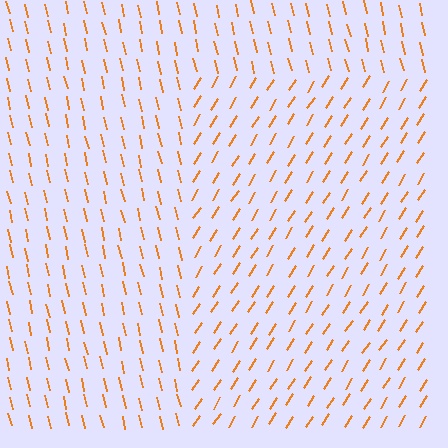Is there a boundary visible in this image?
Yes, there is a texture boundary formed by a change in line orientation.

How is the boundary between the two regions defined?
The boundary is defined purely by a change in line orientation (approximately 45 degrees difference). All lines are the same color and thickness.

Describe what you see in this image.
The image is filled with small orange line segments. A rectangle region in the image has lines oriented differently from the surrounding lines, creating a visible texture boundary.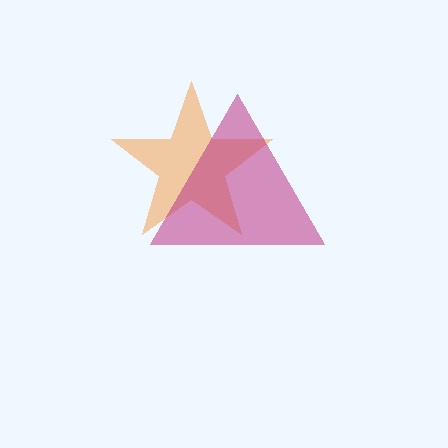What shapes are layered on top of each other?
The layered shapes are: an orange star, a magenta triangle.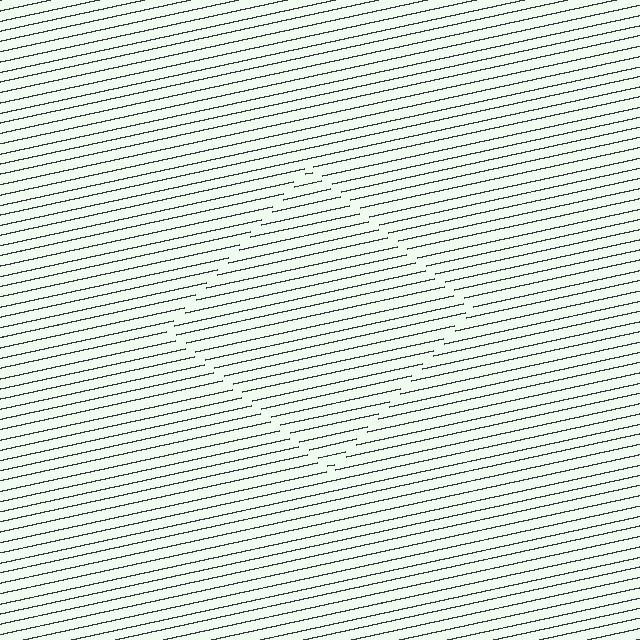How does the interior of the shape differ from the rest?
The interior of the shape contains the same grating, shifted by half a period — the contour is defined by the phase discontinuity where line-ends from the inner and outer gratings abut.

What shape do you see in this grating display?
An illusory square. The interior of the shape contains the same grating, shifted by half a period — the contour is defined by the phase discontinuity where line-ends from the inner and outer gratings abut.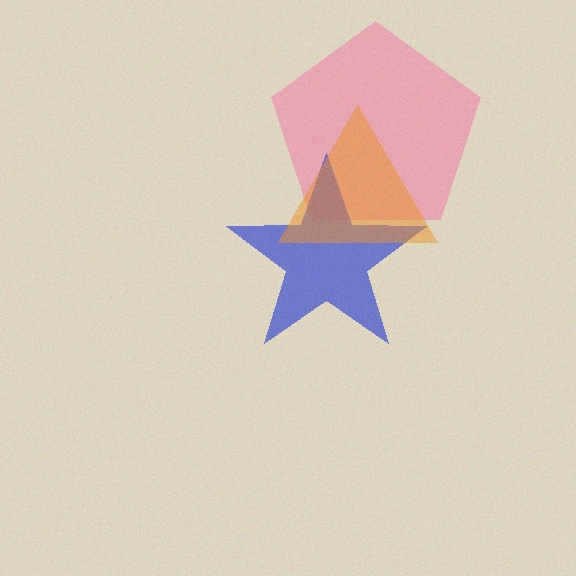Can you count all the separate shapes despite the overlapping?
Yes, there are 3 separate shapes.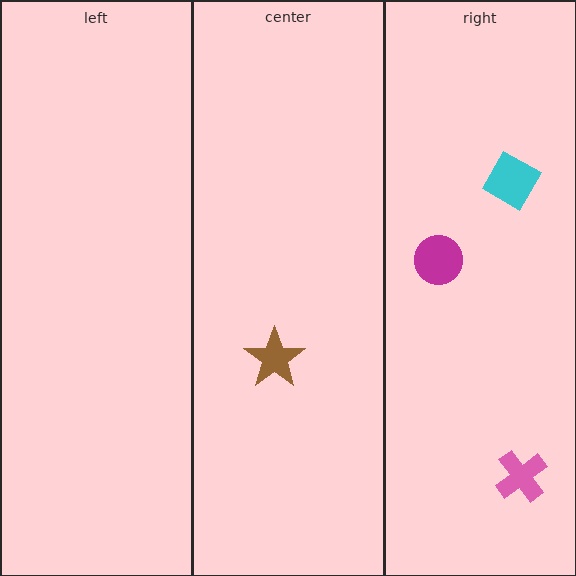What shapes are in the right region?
The magenta circle, the cyan diamond, the pink cross.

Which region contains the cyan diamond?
The right region.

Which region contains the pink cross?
The right region.